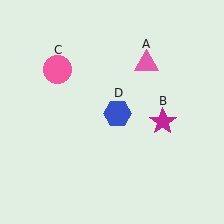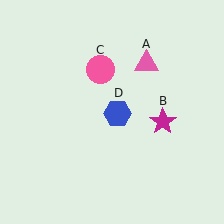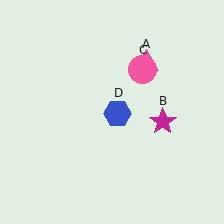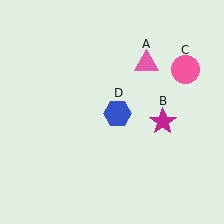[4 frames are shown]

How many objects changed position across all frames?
1 object changed position: pink circle (object C).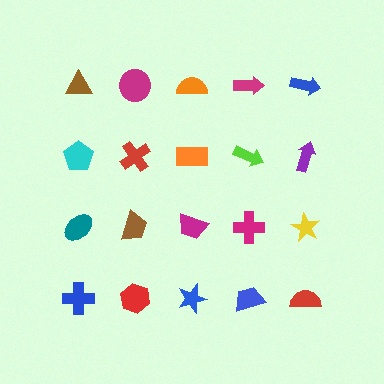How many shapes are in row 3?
5 shapes.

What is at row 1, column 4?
A magenta arrow.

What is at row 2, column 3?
An orange rectangle.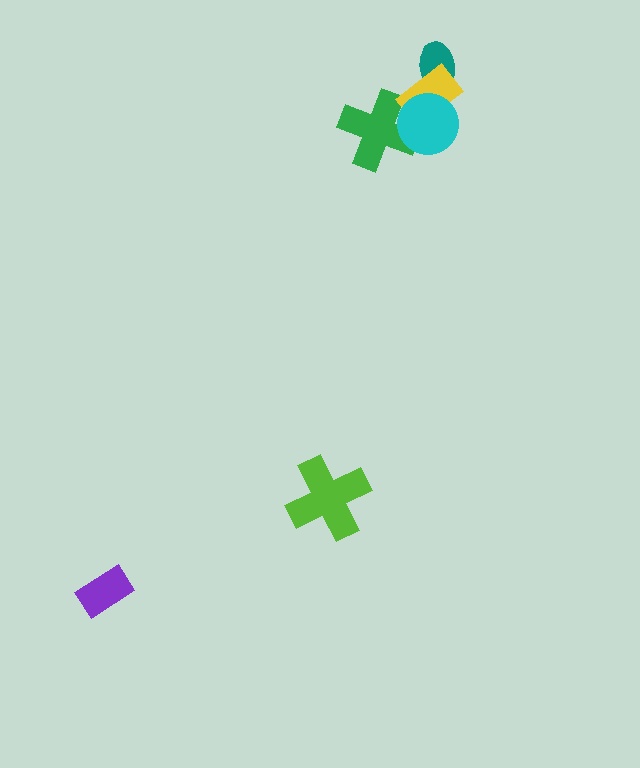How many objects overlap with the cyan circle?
2 objects overlap with the cyan circle.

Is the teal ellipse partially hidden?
Yes, it is partially covered by another shape.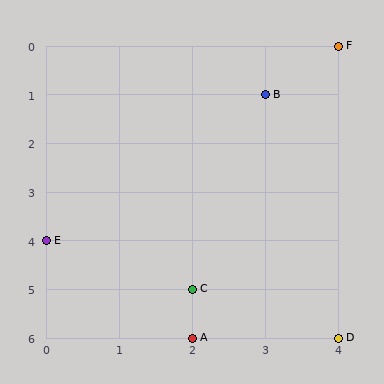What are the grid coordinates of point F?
Point F is at grid coordinates (4, 0).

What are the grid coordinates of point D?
Point D is at grid coordinates (4, 6).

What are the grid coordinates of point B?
Point B is at grid coordinates (3, 1).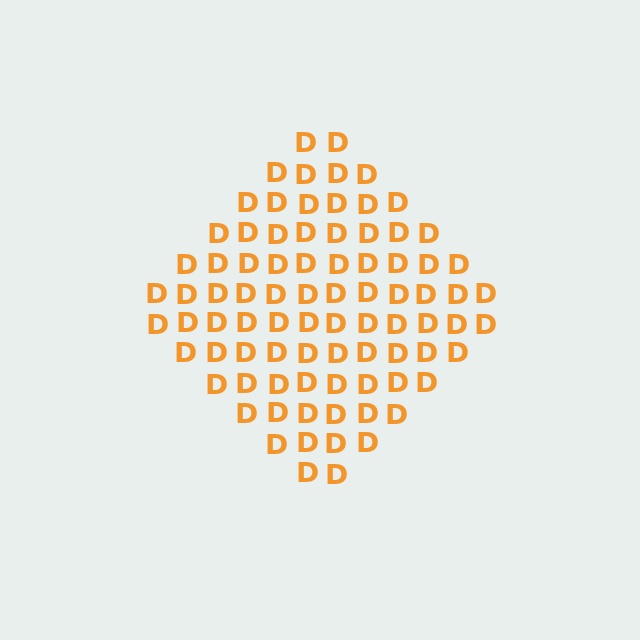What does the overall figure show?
The overall figure shows a diamond.